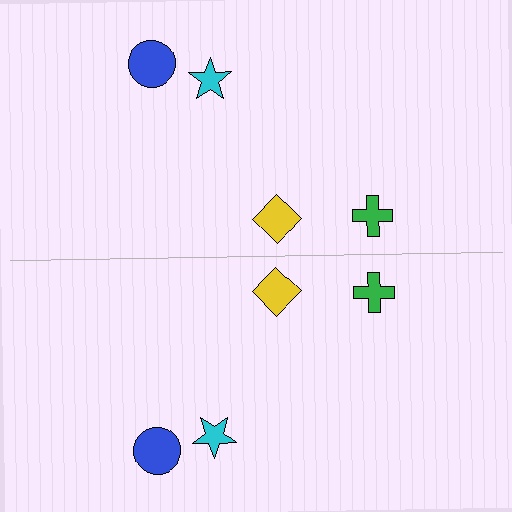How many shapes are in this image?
There are 8 shapes in this image.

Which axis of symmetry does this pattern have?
The pattern has a horizontal axis of symmetry running through the center of the image.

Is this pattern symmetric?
Yes, this pattern has bilateral (reflection) symmetry.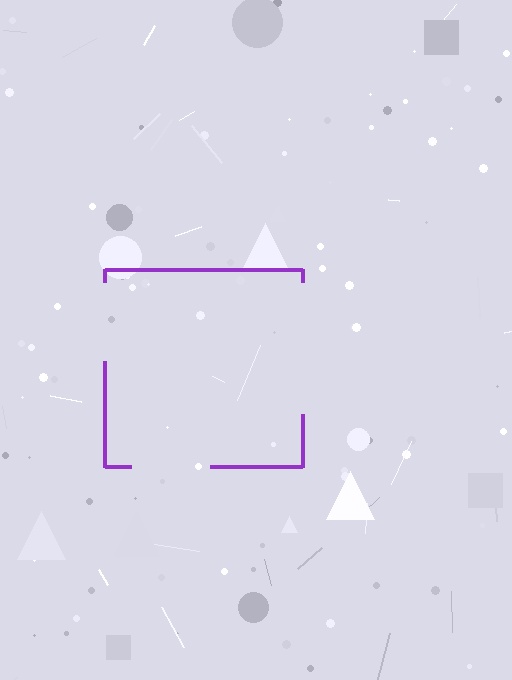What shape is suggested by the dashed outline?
The dashed outline suggests a square.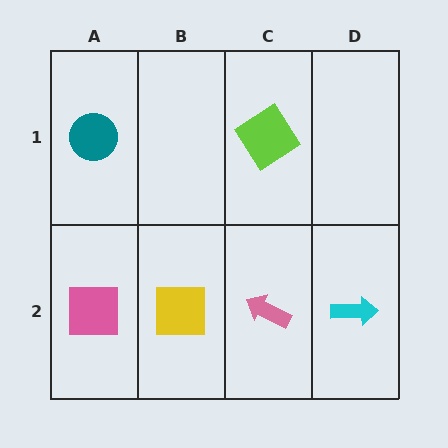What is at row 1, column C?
A lime diamond.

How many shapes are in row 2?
4 shapes.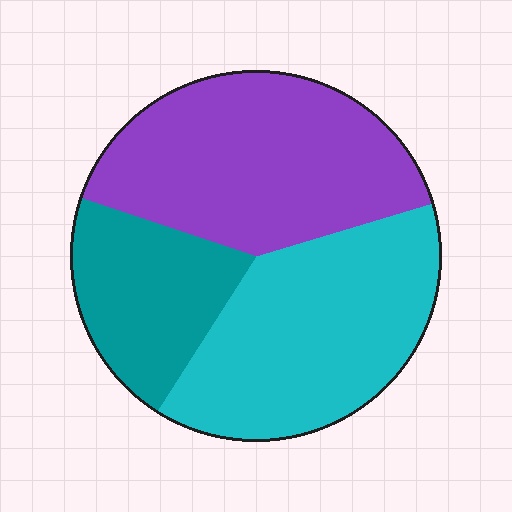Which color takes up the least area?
Teal, at roughly 20%.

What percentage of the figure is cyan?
Cyan covers around 40% of the figure.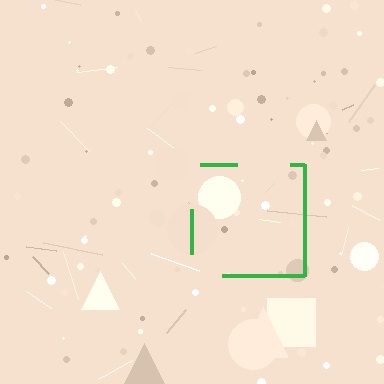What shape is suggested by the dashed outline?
The dashed outline suggests a square.